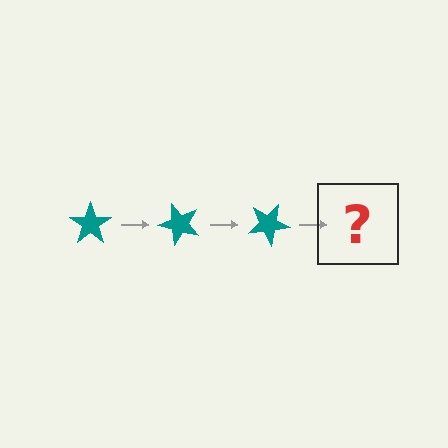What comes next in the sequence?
The next element should be a teal star rotated 150 degrees.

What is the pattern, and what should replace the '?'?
The pattern is that the star rotates 50 degrees each step. The '?' should be a teal star rotated 150 degrees.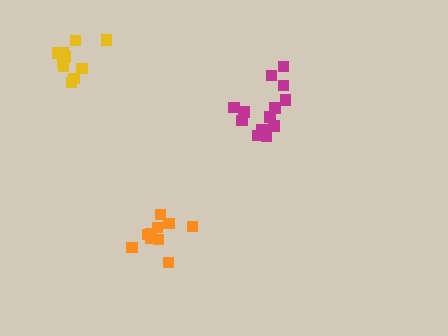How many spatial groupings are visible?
There are 3 spatial groupings.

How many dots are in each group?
Group 1: 10 dots, Group 2: 13 dots, Group 3: 10 dots (33 total).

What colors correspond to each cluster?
The clusters are colored: yellow, magenta, orange.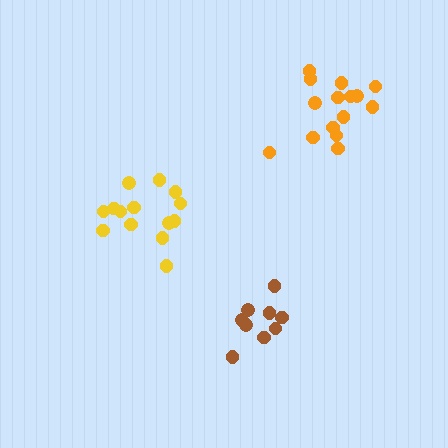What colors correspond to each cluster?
The clusters are colored: yellow, brown, orange.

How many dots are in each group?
Group 1: 14 dots, Group 2: 9 dots, Group 3: 15 dots (38 total).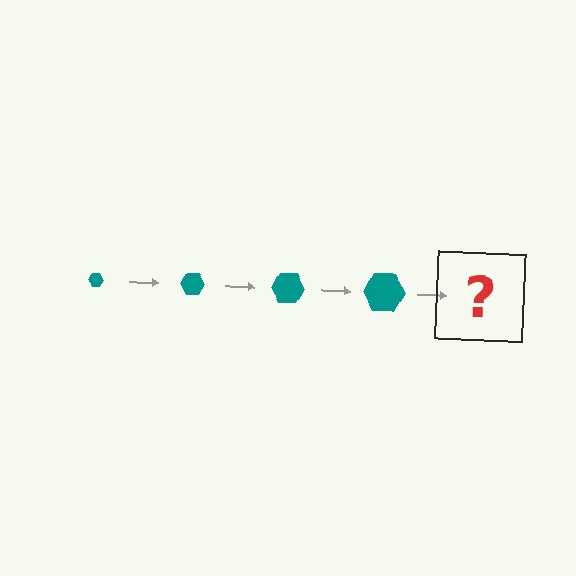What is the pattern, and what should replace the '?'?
The pattern is that the hexagon gets progressively larger each step. The '?' should be a teal hexagon, larger than the previous one.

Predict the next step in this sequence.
The next step is a teal hexagon, larger than the previous one.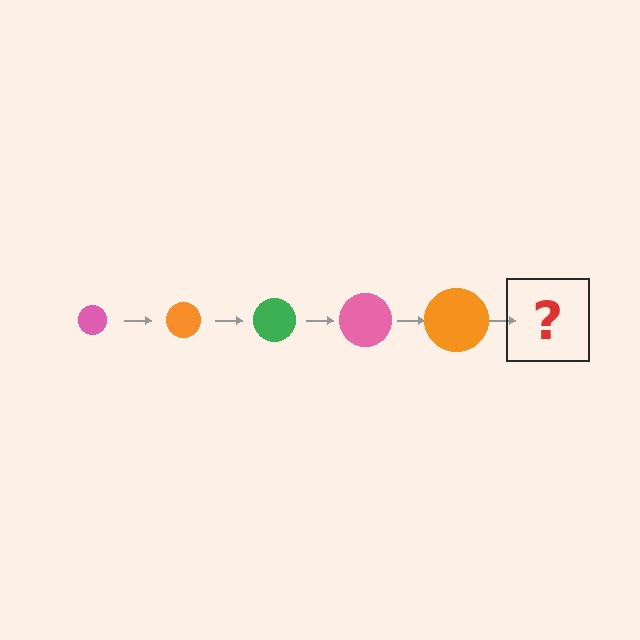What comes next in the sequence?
The next element should be a green circle, larger than the previous one.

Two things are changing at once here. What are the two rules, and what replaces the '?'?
The two rules are that the circle grows larger each step and the color cycles through pink, orange, and green. The '?' should be a green circle, larger than the previous one.